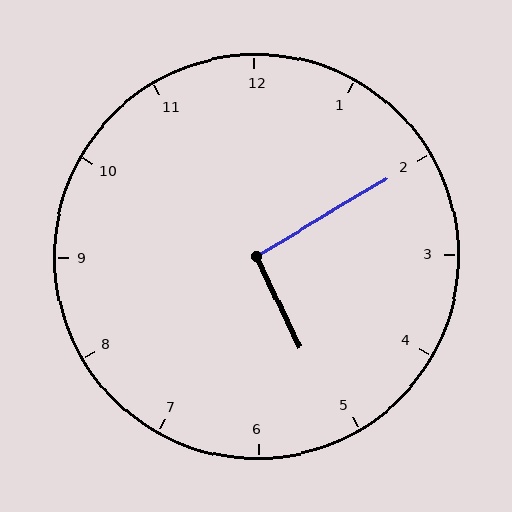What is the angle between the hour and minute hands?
Approximately 95 degrees.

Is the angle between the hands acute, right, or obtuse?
It is right.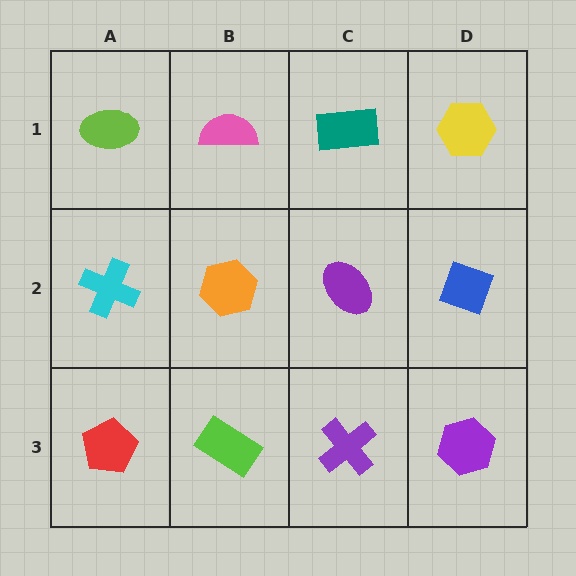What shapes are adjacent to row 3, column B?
An orange hexagon (row 2, column B), a red pentagon (row 3, column A), a purple cross (row 3, column C).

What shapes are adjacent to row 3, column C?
A purple ellipse (row 2, column C), a lime rectangle (row 3, column B), a purple hexagon (row 3, column D).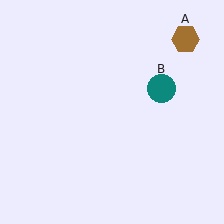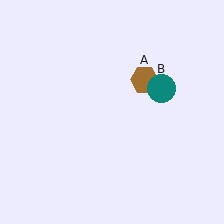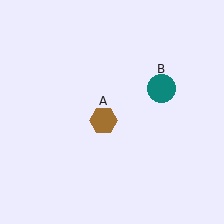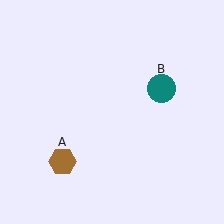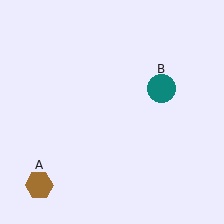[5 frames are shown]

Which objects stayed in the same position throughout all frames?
Teal circle (object B) remained stationary.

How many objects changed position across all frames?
1 object changed position: brown hexagon (object A).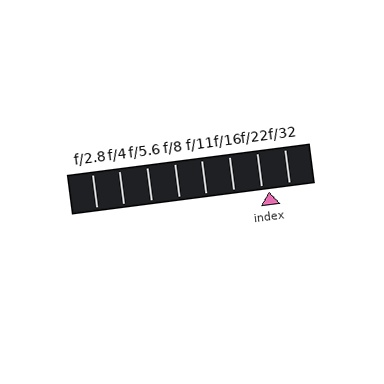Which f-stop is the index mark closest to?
The index mark is closest to f/22.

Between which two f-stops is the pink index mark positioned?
The index mark is between f/22 and f/32.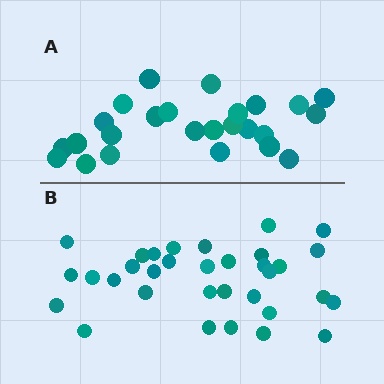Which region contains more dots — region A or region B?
Region B (the bottom region) has more dots.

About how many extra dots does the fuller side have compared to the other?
Region B has roughly 8 or so more dots than region A.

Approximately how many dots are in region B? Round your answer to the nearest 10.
About 30 dots. (The exact count is 33, which rounds to 30.)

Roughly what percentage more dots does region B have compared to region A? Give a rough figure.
About 30% more.